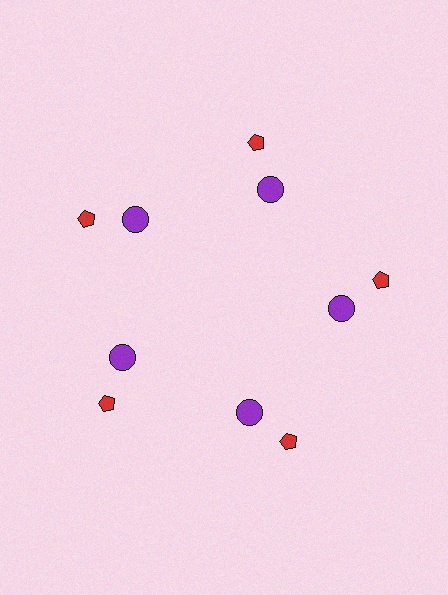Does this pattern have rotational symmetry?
Yes, this pattern has 5-fold rotational symmetry. It looks the same after rotating 72 degrees around the center.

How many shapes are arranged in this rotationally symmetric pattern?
There are 10 shapes, arranged in 5 groups of 2.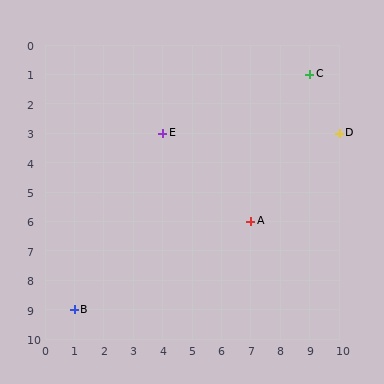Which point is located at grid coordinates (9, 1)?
Point C is at (9, 1).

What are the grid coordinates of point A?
Point A is at grid coordinates (7, 6).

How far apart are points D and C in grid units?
Points D and C are 1 column and 2 rows apart (about 2.2 grid units diagonally).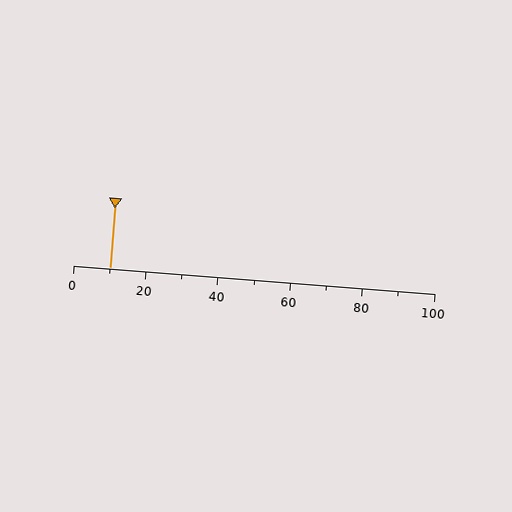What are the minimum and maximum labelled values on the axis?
The axis runs from 0 to 100.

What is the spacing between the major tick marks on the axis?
The major ticks are spaced 20 apart.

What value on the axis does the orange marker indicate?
The marker indicates approximately 10.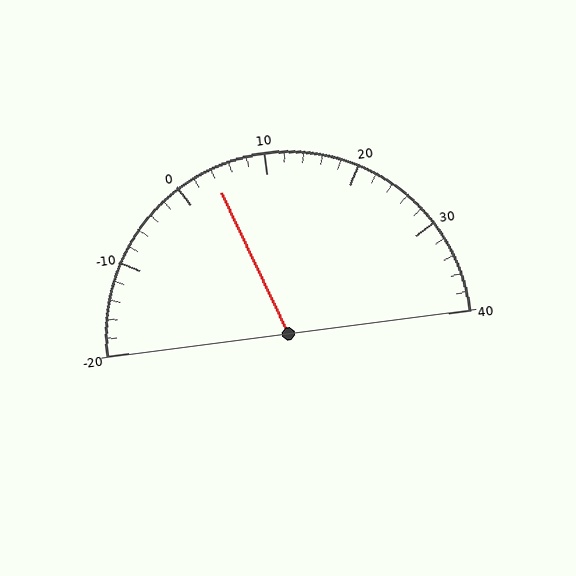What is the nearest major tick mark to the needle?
The nearest major tick mark is 0.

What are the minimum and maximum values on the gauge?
The gauge ranges from -20 to 40.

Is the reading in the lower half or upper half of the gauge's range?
The reading is in the lower half of the range (-20 to 40).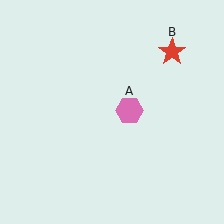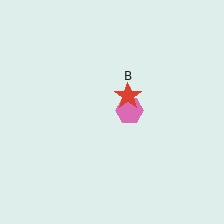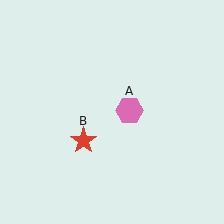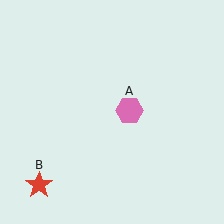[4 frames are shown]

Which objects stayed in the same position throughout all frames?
Pink hexagon (object A) remained stationary.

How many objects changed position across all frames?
1 object changed position: red star (object B).